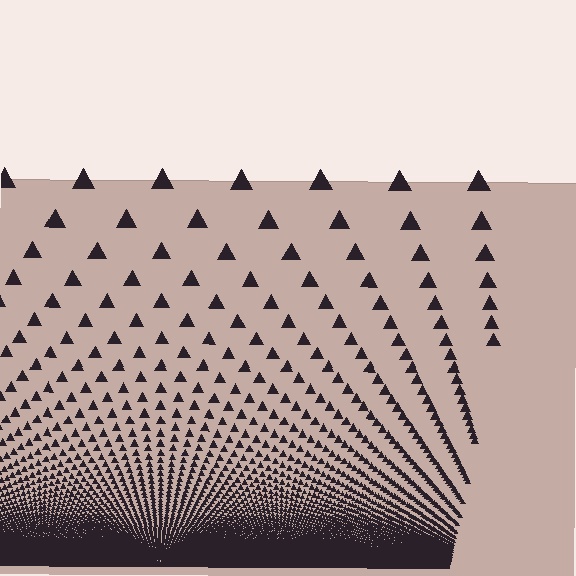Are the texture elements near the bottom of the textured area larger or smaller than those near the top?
Smaller. The gradient is inverted — elements near the bottom are smaller and denser.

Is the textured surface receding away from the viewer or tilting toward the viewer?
The surface appears to tilt toward the viewer. Texture elements get larger and sparser toward the top.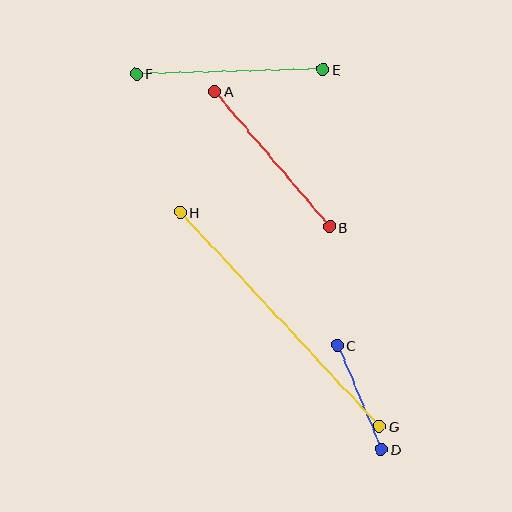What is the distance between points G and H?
The distance is approximately 292 pixels.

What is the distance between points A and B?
The distance is approximately 178 pixels.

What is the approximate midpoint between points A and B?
The midpoint is at approximately (273, 159) pixels.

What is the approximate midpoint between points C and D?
The midpoint is at approximately (359, 397) pixels.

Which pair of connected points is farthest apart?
Points G and H are farthest apart.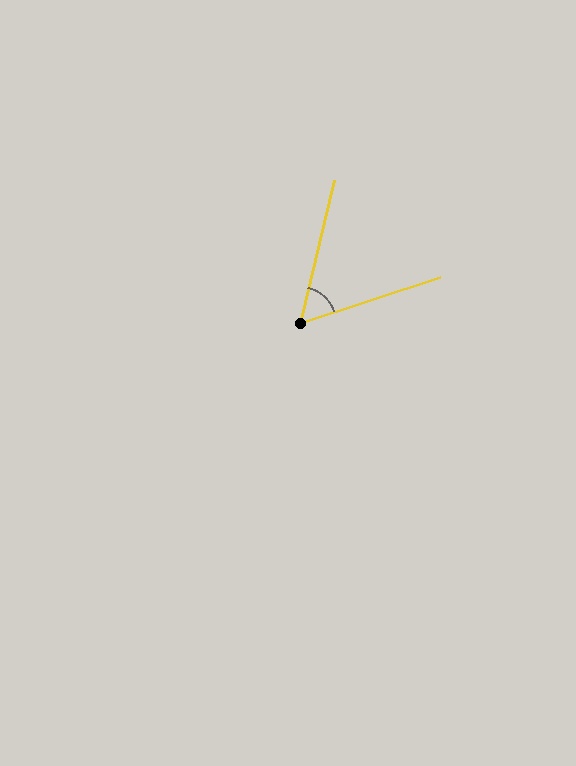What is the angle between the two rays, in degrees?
Approximately 59 degrees.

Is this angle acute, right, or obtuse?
It is acute.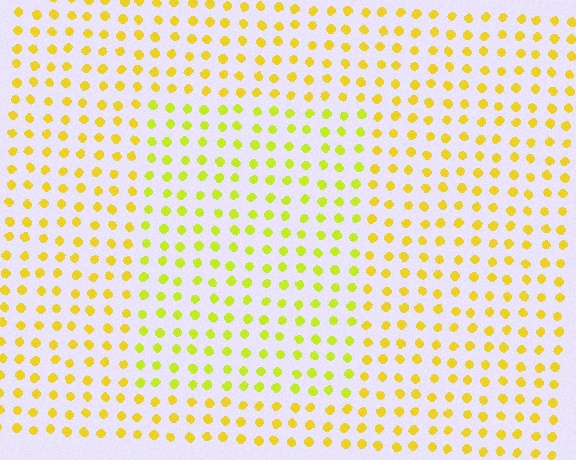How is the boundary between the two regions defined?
The boundary is defined purely by a slight shift in hue (about 21 degrees). Spacing, size, and orientation are identical on both sides.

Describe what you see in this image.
The image is filled with small yellow elements in a uniform arrangement. A rectangle-shaped region is visible where the elements are tinted to a slightly different hue, forming a subtle color boundary.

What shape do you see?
I see a rectangle.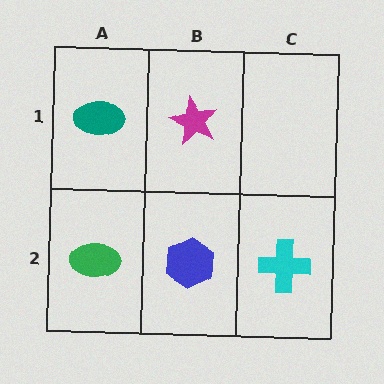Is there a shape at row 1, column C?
No, that cell is empty.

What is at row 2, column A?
A green ellipse.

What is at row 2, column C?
A cyan cross.